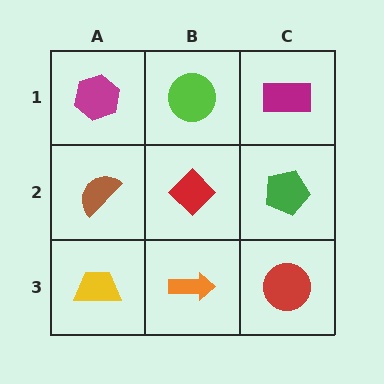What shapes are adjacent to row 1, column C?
A green pentagon (row 2, column C), a lime circle (row 1, column B).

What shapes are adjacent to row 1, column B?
A red diamond (row 2, column B), a magenta hexagon (row 1, column A), a magenta rectangle (row 1, column C).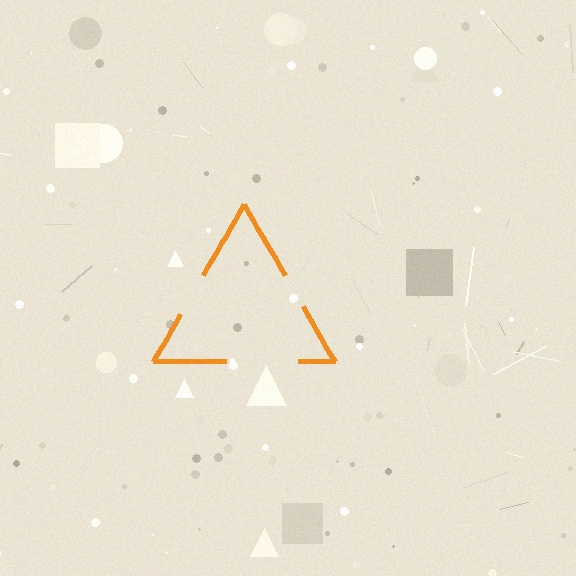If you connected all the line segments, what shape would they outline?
They would outline a triangle.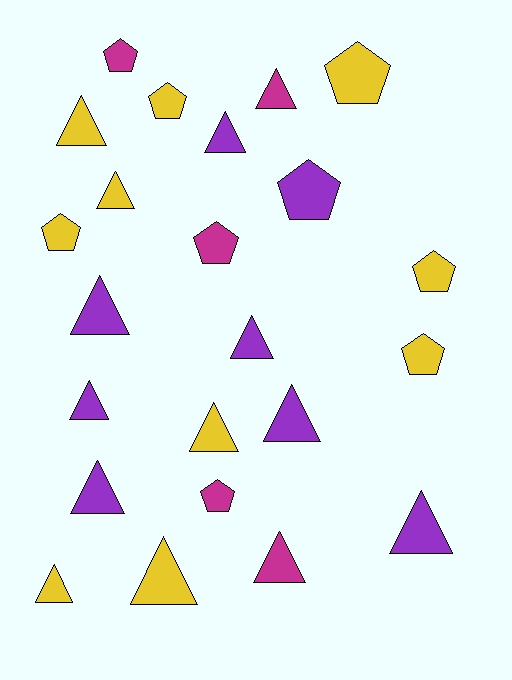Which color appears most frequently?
Yellow, with 10 objects.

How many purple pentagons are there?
There is 1 purple pentagon.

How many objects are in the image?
There are 23 objects.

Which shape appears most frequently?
Triangle, with 14 objects.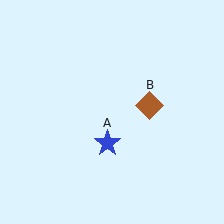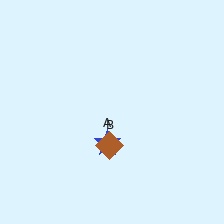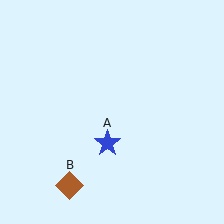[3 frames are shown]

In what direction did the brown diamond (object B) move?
The brown diamond (object B) moved down and to the left.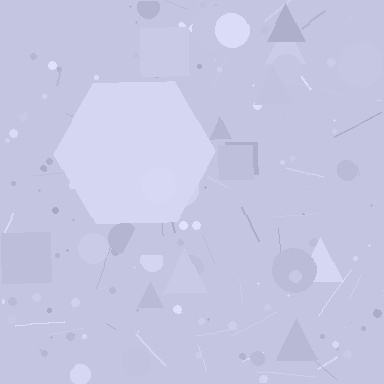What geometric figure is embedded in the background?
A hexagon is embedded in the background.